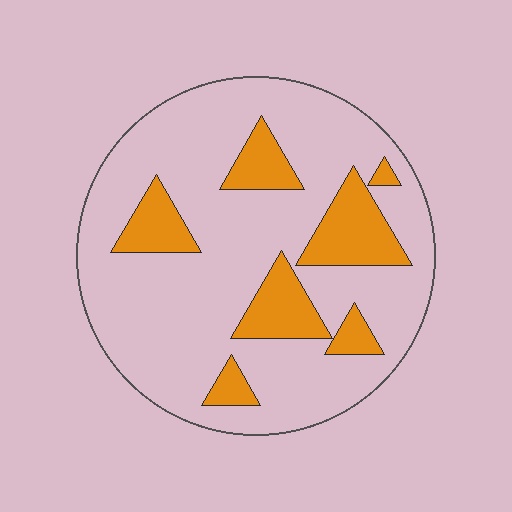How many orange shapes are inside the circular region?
7.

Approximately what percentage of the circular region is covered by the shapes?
Approximately 20%.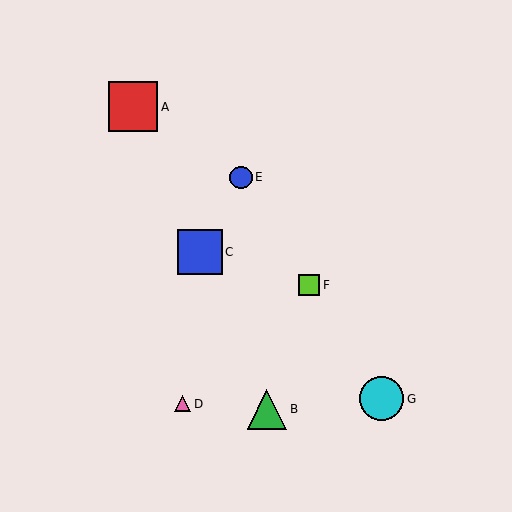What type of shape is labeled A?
Shape A is a red square.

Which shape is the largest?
The red square (labeled A) is the largest.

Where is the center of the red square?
The center of the red square is at (133, 107).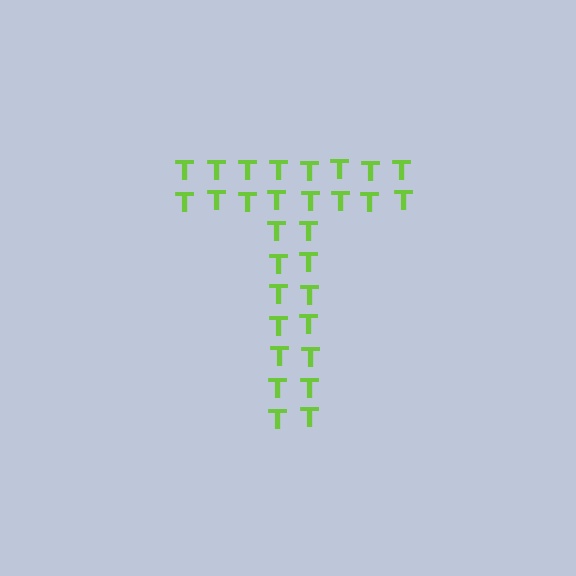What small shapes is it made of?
It is made of small letter T's.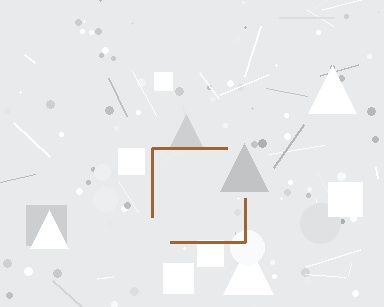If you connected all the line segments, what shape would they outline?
They would outline a square.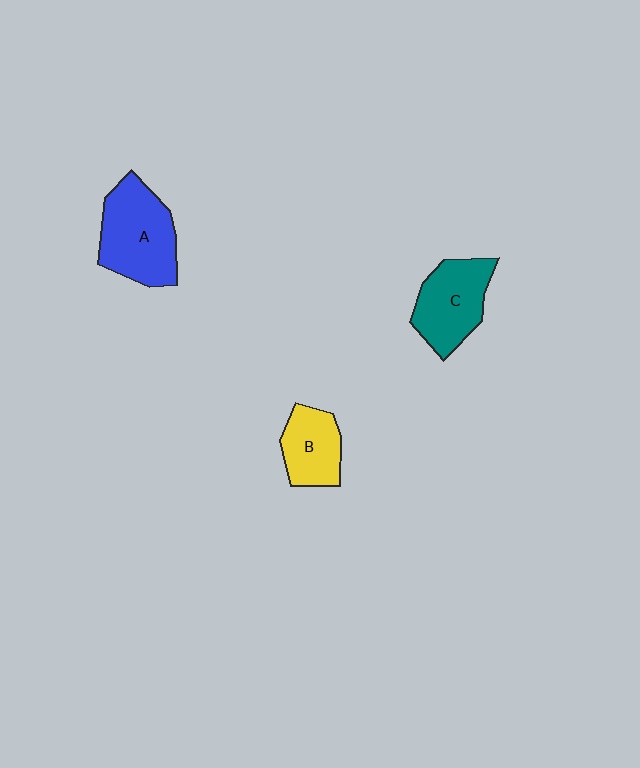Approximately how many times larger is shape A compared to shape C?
Approximately 1.2 times.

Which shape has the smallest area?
Shape B (yellow).